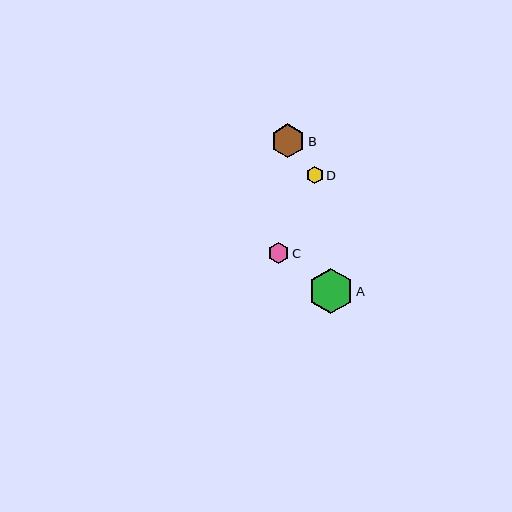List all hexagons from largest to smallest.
From largest to smallest: A, B, C, D.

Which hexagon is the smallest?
Hexagon D is the smallest with a size of approximately 17 pixels.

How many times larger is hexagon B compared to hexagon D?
Hexagon B is approximately 2.0 times the size of hexagon D.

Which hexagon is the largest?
Hexagon A is the largest with a size of approximately 45 pixels.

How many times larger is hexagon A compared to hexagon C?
Hexagon A is approximately 2.1 times the size of hexagon C.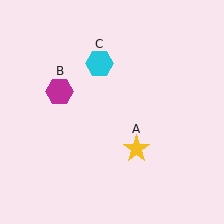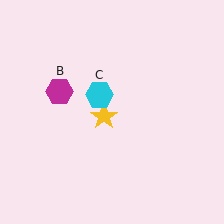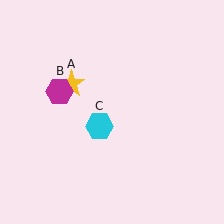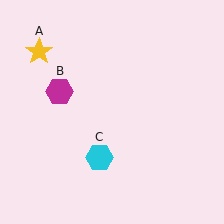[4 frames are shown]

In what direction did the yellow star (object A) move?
The yellow star (object A) moved up and to the left.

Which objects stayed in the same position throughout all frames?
Magenta hexagon (object B) remained stationary.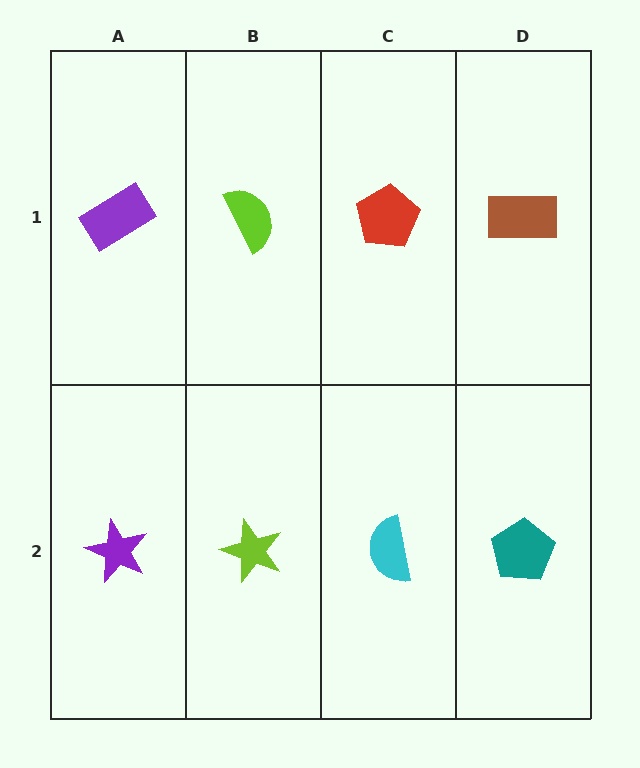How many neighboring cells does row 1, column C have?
3.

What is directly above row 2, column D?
A brown rectangle.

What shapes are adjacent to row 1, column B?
A lime star (row 2, column B), a purple rectangle (row 1, column A), a red pentagon (row 1, column C).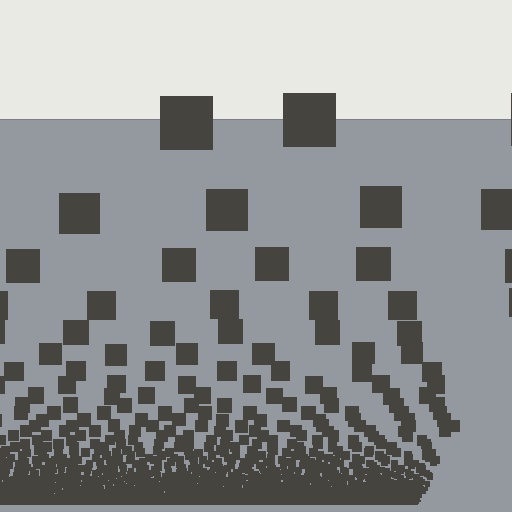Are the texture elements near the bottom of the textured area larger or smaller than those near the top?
Smaller. The gradient is inverted — elements near the bottom are smaller and denser.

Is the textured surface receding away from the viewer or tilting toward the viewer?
The surface appears to tilt toward the viewer. Texture elements get larger and sparser toward the top.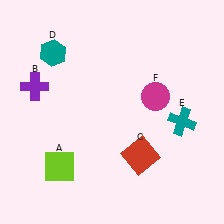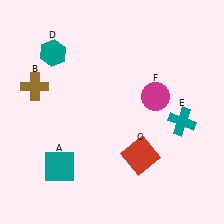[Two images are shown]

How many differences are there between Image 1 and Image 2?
There are 2 differences between the two images.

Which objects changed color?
A changed from lime to teal. B changed from purple to brown.